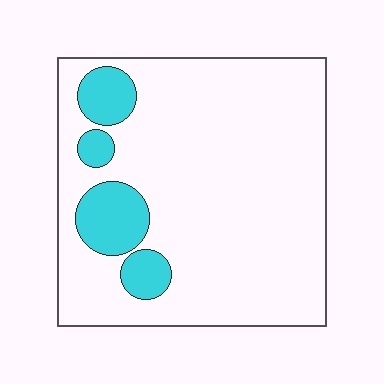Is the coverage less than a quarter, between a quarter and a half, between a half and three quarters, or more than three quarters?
Less than a quarter.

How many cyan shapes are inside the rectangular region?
4.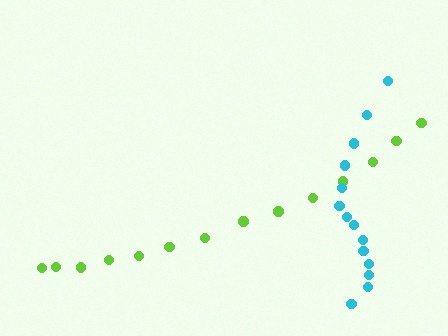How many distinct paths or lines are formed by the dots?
There are 2 distinct paths.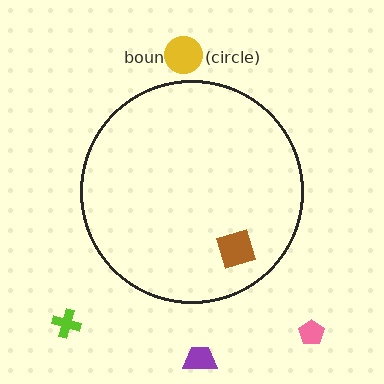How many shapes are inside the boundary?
1 inside, 4 outside.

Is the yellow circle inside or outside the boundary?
Outside.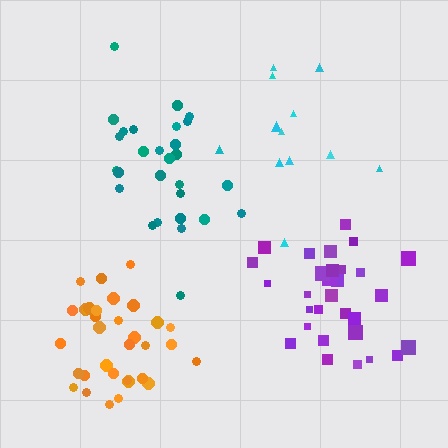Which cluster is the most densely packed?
Purple.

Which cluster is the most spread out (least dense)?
Cyan.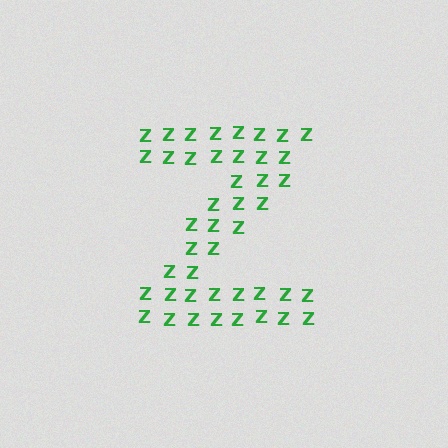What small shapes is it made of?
It is made of small letter Z's.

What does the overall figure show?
The overall figure shows the letter Z.